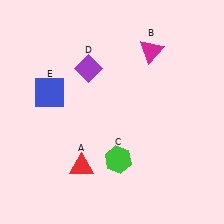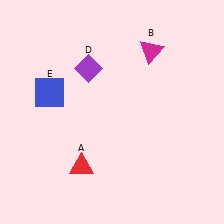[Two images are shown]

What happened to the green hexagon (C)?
The green hexagon (C) was removed in Image 2. It was in the bottom-right area of Image 1.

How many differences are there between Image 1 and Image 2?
There is 1 difference between the two images.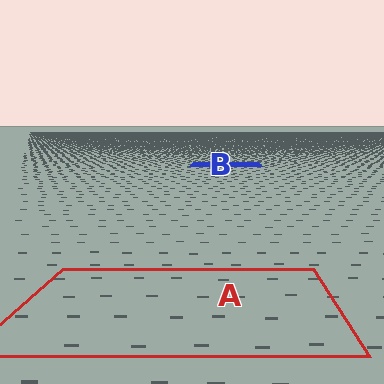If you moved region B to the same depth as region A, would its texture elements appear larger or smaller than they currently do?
They would appear larger. At a closer depth, the same texture elements are projected at a bigger on-screen size.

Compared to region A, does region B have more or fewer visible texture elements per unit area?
Region B has more texture elements per unit area — they are packed more densely because it is farther away.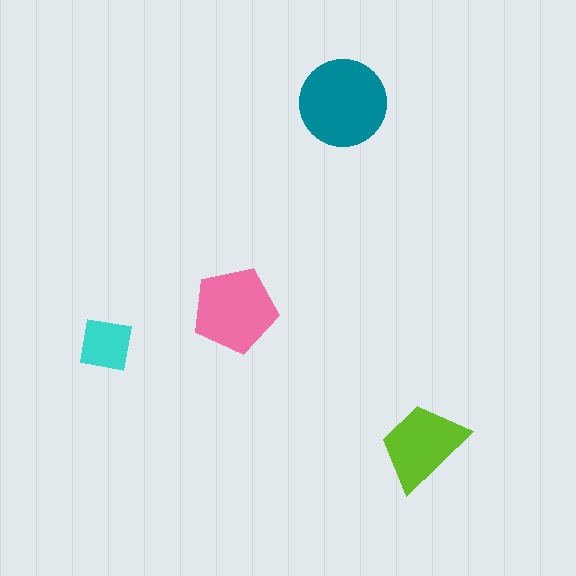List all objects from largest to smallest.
The teal circle, the pink pentagon, the lime trapezoid, the cyan square.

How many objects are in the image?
There are 4 objects in the image.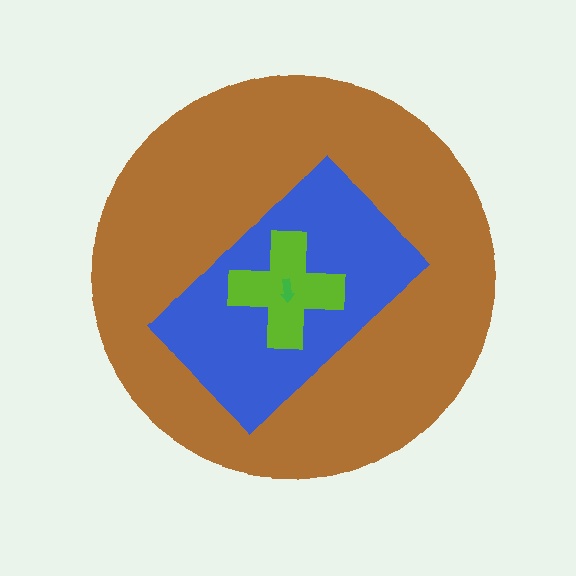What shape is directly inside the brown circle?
The blue rectangle.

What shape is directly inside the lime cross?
The green arrow.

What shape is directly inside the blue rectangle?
The lime cross.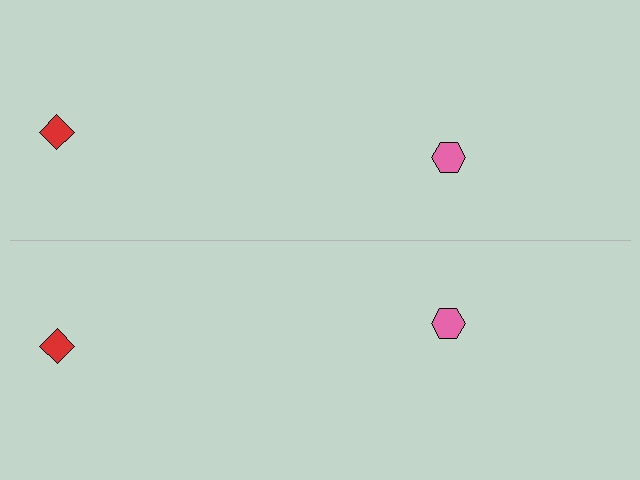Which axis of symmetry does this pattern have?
The pattern has a horizontal axis of symmetry running through the center of the image.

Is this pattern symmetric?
Yes, this pattern has bilateral (reflection) symmetry.